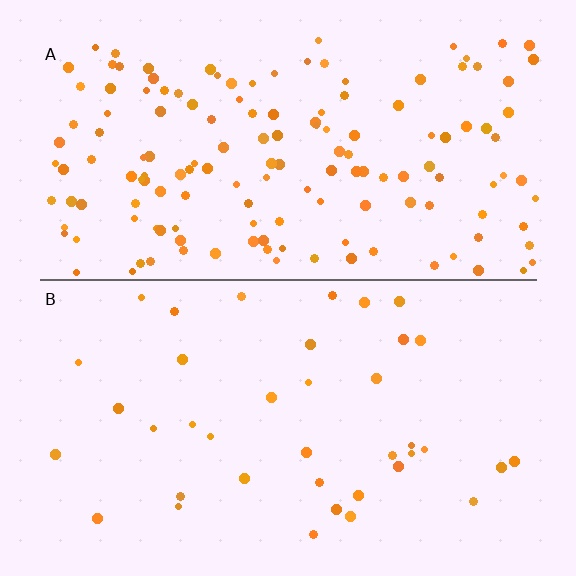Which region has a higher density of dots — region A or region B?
A (the top).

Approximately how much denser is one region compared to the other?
Approximately 3.8× — region A over region B.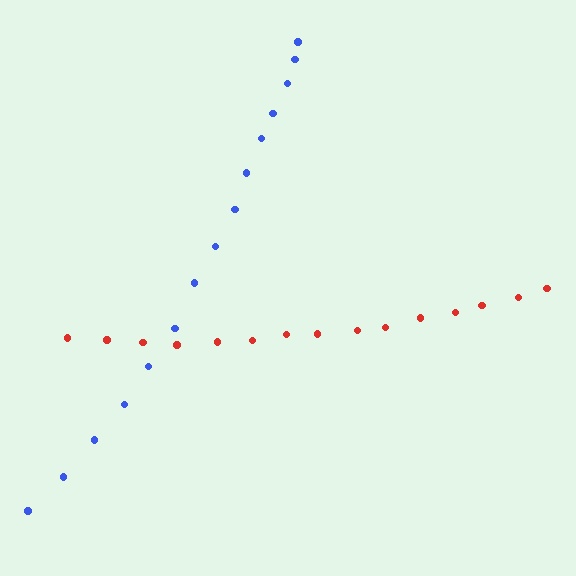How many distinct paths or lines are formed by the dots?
There are 2 distinct paths.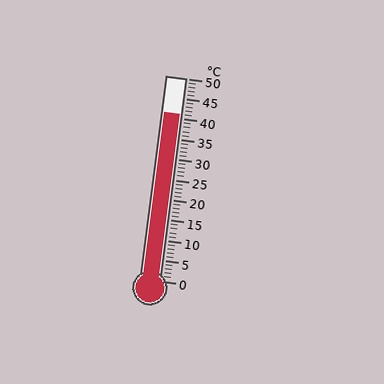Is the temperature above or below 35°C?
The temperature is above 35°C.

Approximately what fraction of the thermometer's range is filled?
The thermometer is filled to approximately 80% of its range.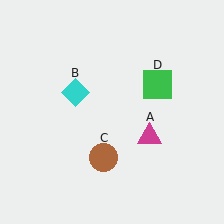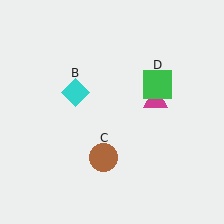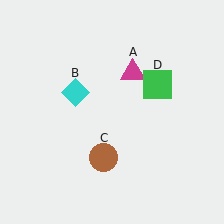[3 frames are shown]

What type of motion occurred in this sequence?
The magenta triangle (object A) rotated counterclockwise around the center of the scene.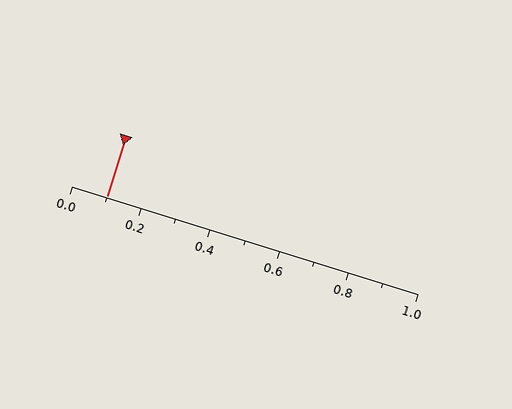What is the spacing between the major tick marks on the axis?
The major ticks are spaced 0.2 apart.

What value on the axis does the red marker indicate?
The marker indicates approximately 0.1.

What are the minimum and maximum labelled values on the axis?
The axis runs from 0.0 to 1.0.